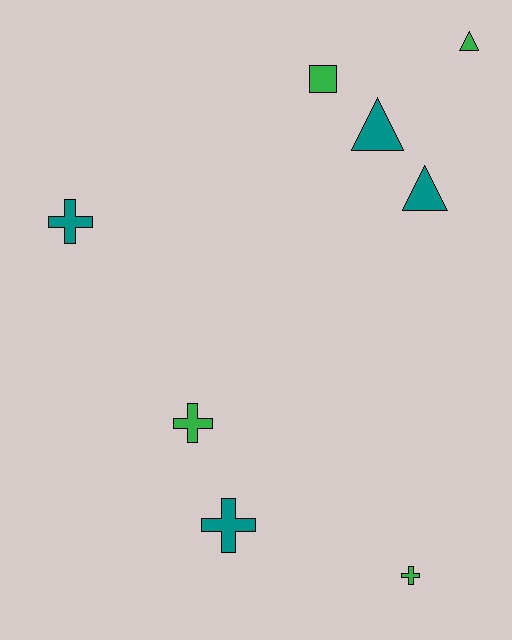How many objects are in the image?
There are 8 objects.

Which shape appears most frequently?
Cross, with 4 objects.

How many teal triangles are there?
There are 2 teal triangles.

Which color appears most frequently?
Green, with 4 objects.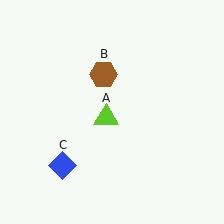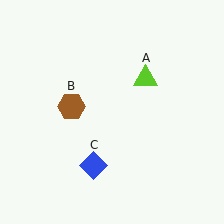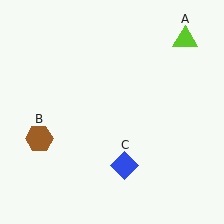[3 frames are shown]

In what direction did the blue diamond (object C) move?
The blue diamond (object C) moved right.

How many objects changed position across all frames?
3 objects changed position: lime triangle (object A), brown hexagon (object B), blue diamond (object C).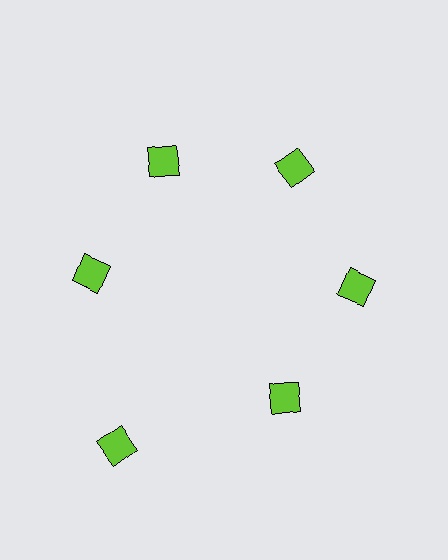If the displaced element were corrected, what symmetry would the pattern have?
It would have 6-fold rotational symmetry — the pattern would map onto itself every 60 degrees.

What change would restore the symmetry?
The symmetry would be restored by moving it inward, back onto the ring so that all 6 diamonds sit at equal angles and equal distance from the center.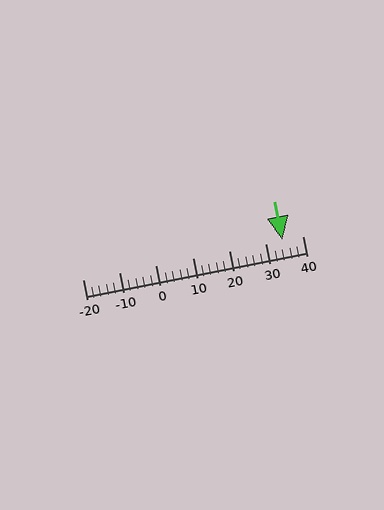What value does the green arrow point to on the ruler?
The green arrow points to approximately 34.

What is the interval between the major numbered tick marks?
The major tick marks are spaced 10 units apart.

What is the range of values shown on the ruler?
The ruler shows values from -20 to 40.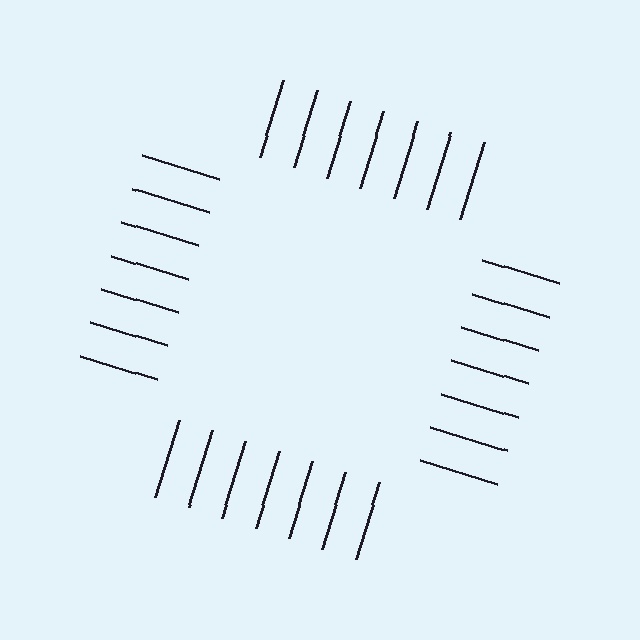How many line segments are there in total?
28 — 7 along each of the 4 edges.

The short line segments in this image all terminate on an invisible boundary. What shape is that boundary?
An illusory square — the line segments terminate on its edges but no continuous stroke is drawn.